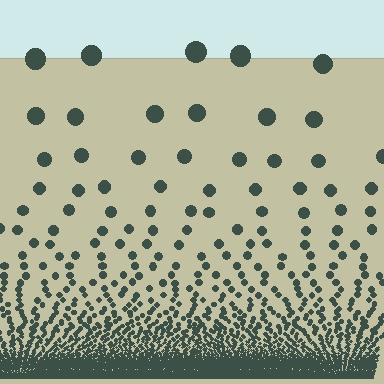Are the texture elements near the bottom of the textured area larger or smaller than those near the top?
Smaller. The gradient is inverted — elements near the bottom are smaller and denser.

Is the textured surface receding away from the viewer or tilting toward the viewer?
The surface appears to tilt toward the viewer. Texture elements get larger and sparser toward the top.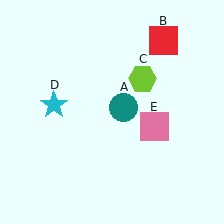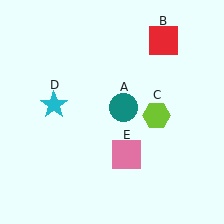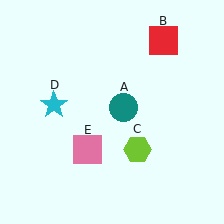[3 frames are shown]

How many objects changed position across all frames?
2 objects changed position: lime hexagon (object C), pink square (object E).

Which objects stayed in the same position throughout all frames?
Teal circle (object A) and red square (object B) and cyan star (object D) remained stationary.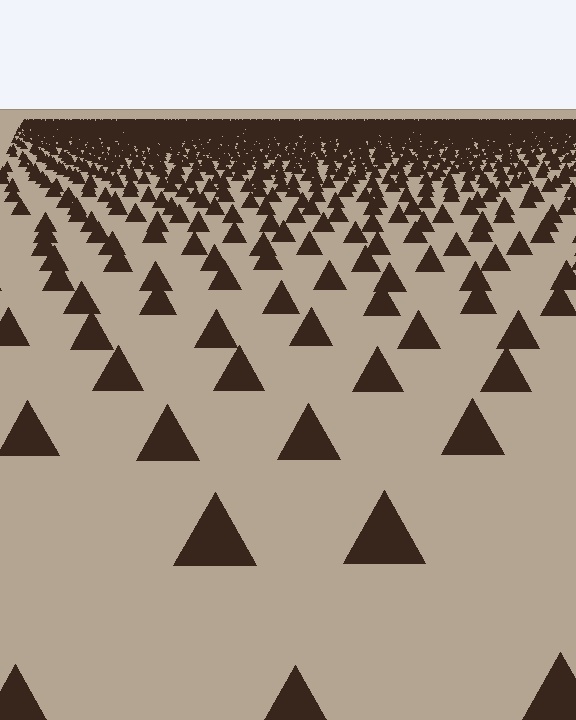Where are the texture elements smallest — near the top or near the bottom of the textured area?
Near the top.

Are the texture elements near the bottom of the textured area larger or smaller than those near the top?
Larger. Near the bottom, elements are closer to the viewer and appear at a bigger on-screen size.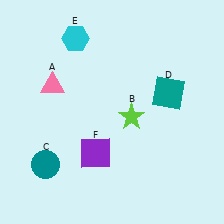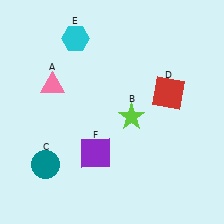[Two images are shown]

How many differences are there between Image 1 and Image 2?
There is 1 difference between the two images.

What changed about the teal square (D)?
In Image 1, D is teal. In Image 2, it changed to red.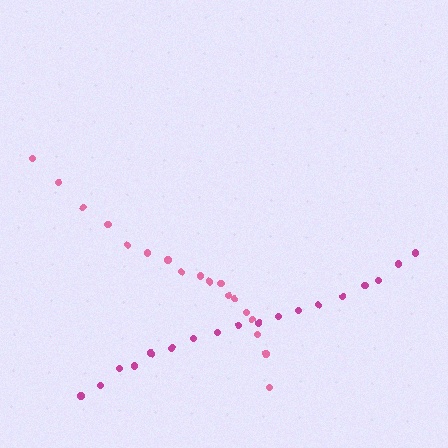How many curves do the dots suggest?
There are 2 distinct paths.